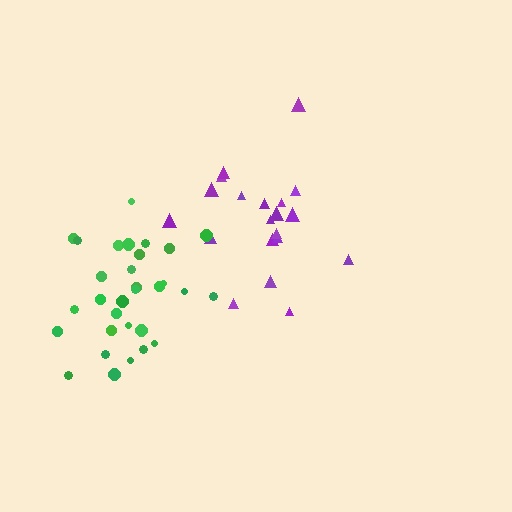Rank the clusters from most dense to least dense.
green, purple.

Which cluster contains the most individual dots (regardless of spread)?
Green (31).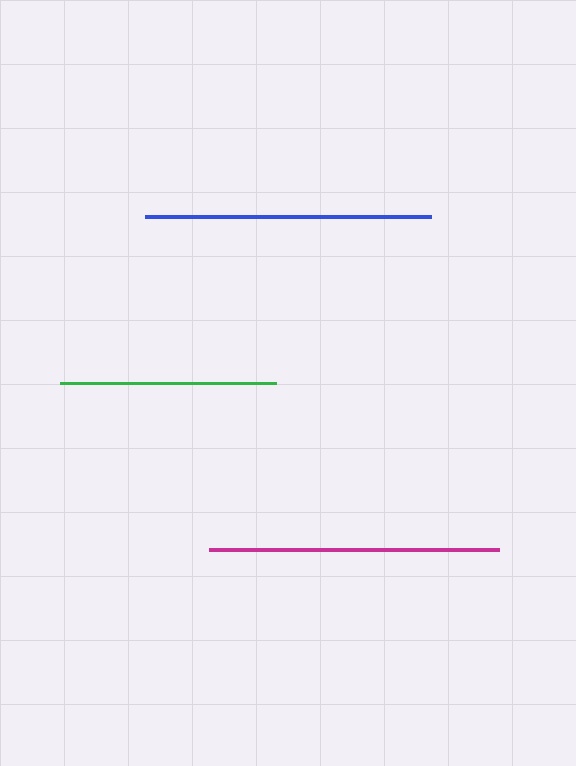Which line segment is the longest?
The magenta line is the longest at approximately 290 pixels.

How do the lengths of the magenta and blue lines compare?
The magenta and blue lines are approximately the same length.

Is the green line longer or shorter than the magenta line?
The magenta line is longer than the green line.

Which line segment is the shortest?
The green line is the shortest at approximately 216 pixels.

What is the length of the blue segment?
The blue segment is approximately 286 pixels long.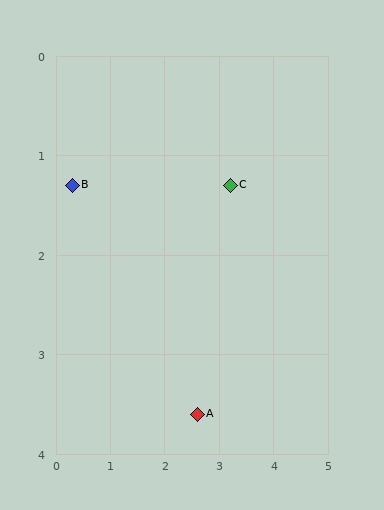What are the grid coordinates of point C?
Point C is at approximately (3.2, 1.3).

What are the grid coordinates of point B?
Point B is at approximately (0.3, 1.3).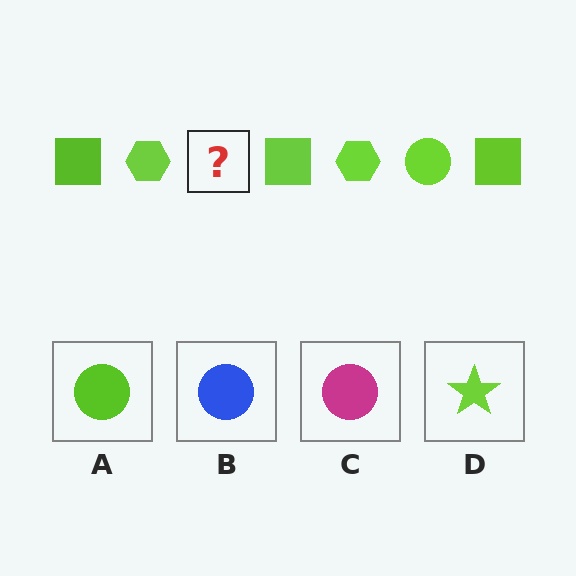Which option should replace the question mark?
Option A.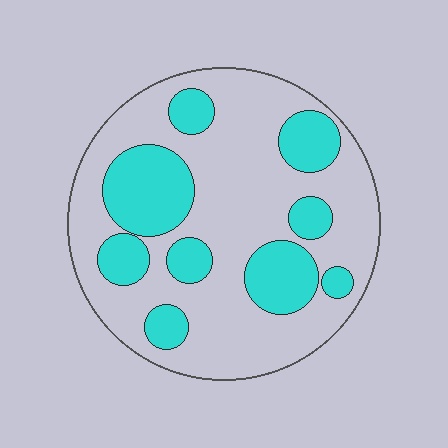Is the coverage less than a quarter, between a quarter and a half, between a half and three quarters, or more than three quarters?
Between a quarter and a half.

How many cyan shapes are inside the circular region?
9.